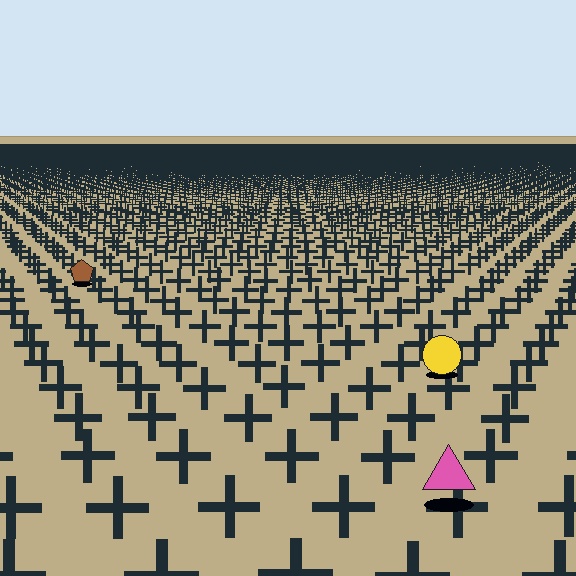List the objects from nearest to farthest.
From nearest to farthest: the pink triangle, the yellow circle, the brown pentagon.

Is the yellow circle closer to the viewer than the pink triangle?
No. The pink triangle is closer — you can tell from the texture gradient: the ground texture is coarser near it.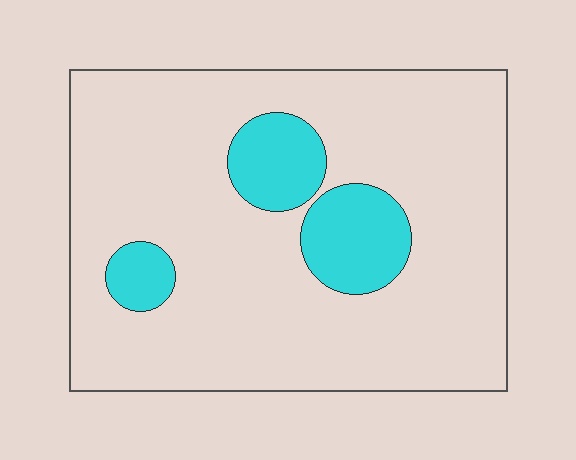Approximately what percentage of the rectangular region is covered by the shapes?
Approximately 15%.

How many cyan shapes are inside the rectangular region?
3.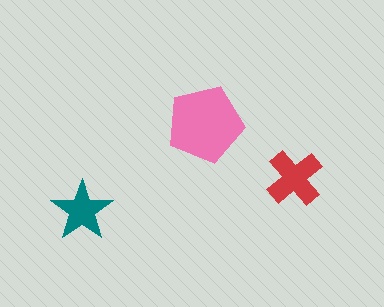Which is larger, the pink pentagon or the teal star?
The pink pentagon.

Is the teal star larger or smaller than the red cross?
Smaller.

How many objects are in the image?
There are 3 objects in the image.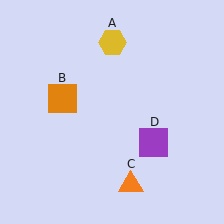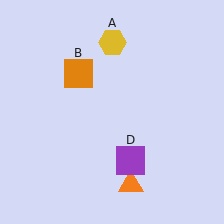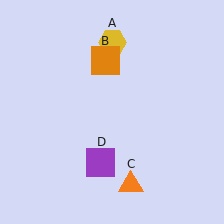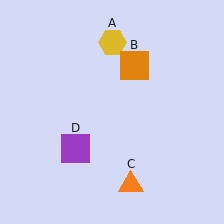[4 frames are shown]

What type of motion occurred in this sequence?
The orange square (object B), purple square (object D) rotated clockwise around the center of the scene.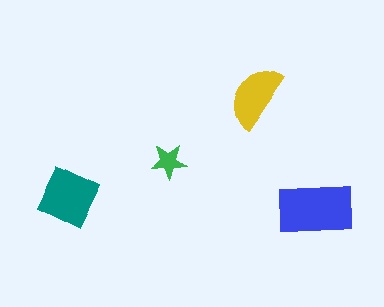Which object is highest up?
The yellow semicircle is topmost.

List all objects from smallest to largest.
The green star, the yellow semicircle, the teal diamond, the blue rectangle.